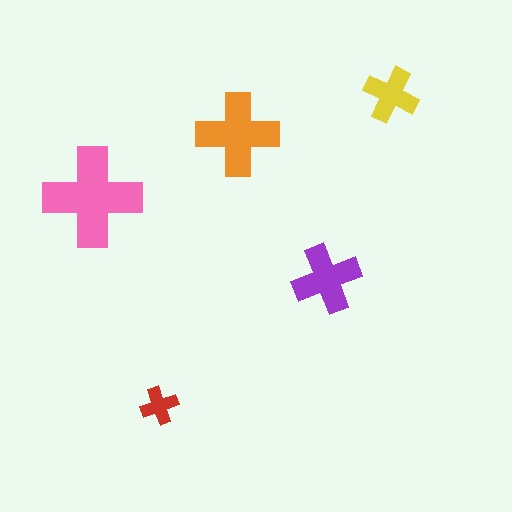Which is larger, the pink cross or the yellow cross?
The pink one.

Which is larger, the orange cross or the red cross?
The orange one.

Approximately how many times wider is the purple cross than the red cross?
About 2 times wider.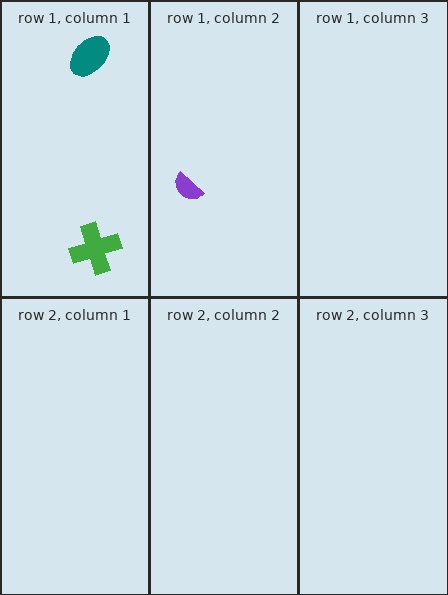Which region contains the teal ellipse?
The row 1, column 1 region.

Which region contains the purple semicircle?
The row 1, column 2 region.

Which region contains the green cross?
The row 1, column 1 region.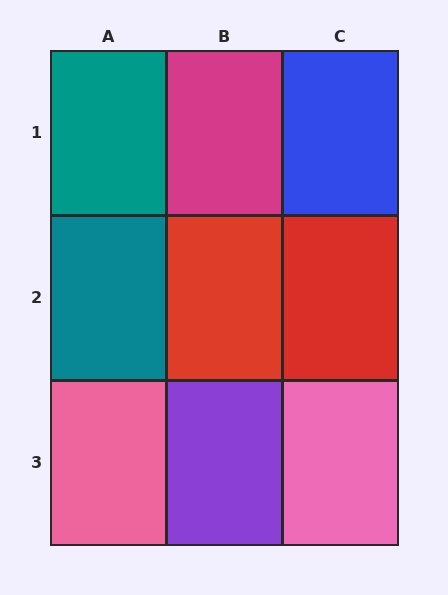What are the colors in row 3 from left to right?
Pink, purple, pink.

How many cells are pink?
2 cells are pink.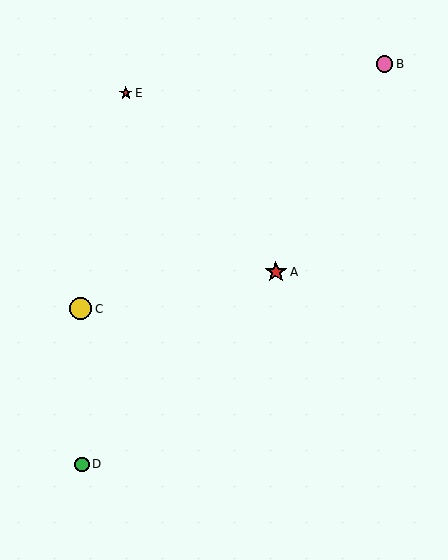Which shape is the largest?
The yellow circle (labeled C) is the largest.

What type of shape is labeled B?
Shape B is a pink circle.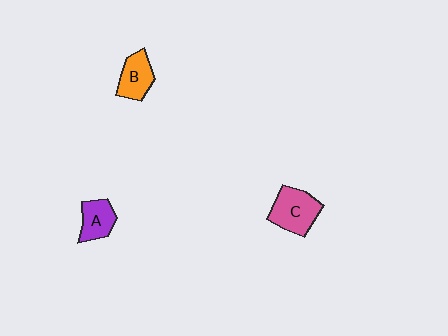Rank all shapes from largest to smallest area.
From largest to smallest: C (pink), B (orange), A (purple).